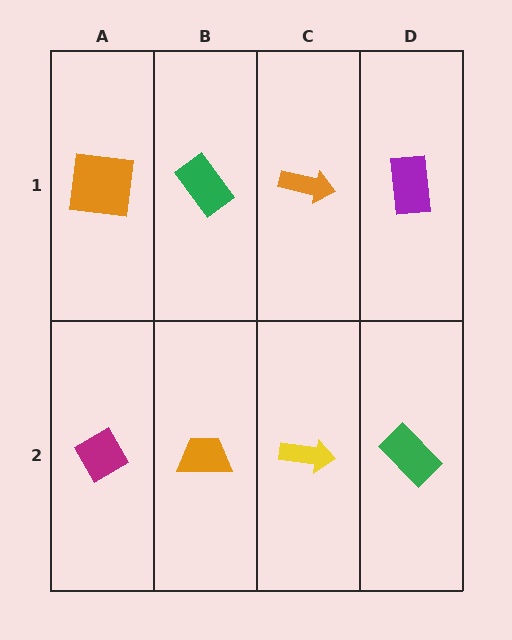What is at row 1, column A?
An orange square.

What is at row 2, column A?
A magenta diamond.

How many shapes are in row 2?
4 shapes.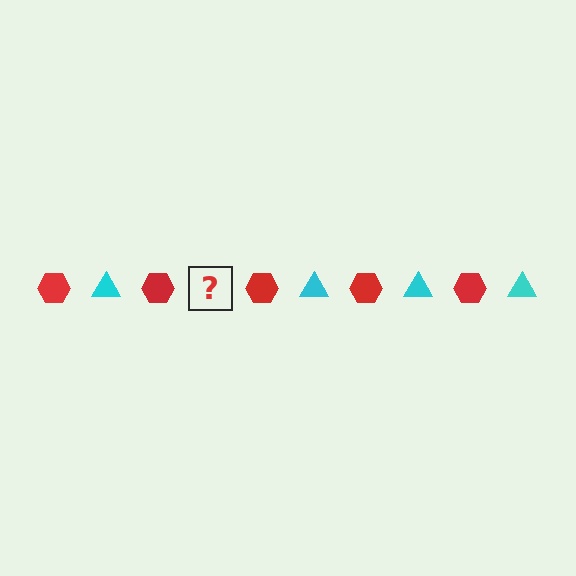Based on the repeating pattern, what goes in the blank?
The blank should be a cyan triangle.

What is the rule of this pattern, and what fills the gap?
The rule is that the pattern alternates between red hexagon and cyan triangle. The gap should be filled with a cyan triangle.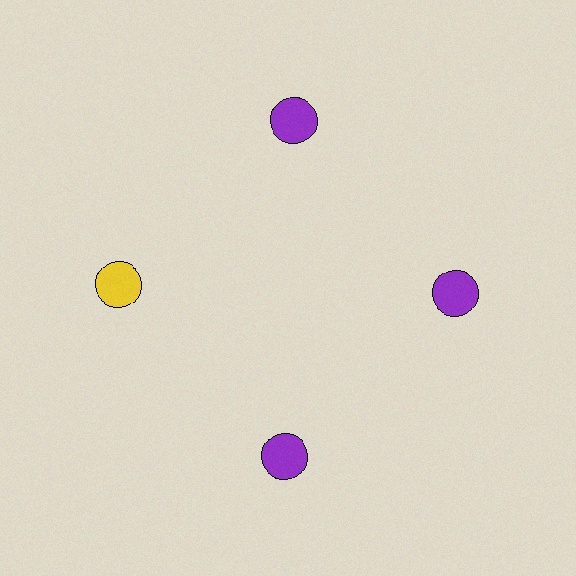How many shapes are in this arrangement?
There are 4 shapes arranged in a ring pattern.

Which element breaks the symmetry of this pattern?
The yellow circle at roughly the 9 o'clock position breaks the symmetry. All other shapes are purple circles.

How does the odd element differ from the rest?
It has a different color: yellow instead of purple.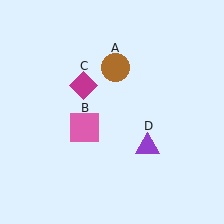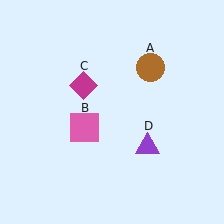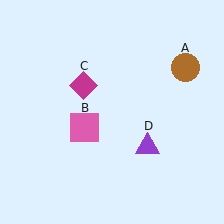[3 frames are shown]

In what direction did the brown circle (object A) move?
The brown circle (object A) moved right.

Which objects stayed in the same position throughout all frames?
Pink square (object B) and magenta diamond (object C) and purple triangle (object D) remained stationary.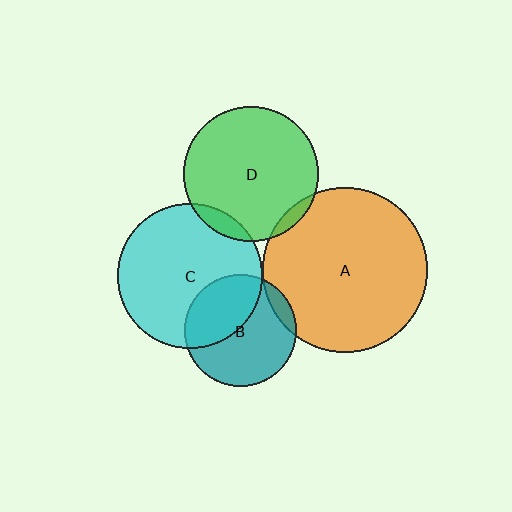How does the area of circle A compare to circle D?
Approximately 1.5 times.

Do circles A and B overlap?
Yes.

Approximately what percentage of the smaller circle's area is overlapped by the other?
Approximately 10%.